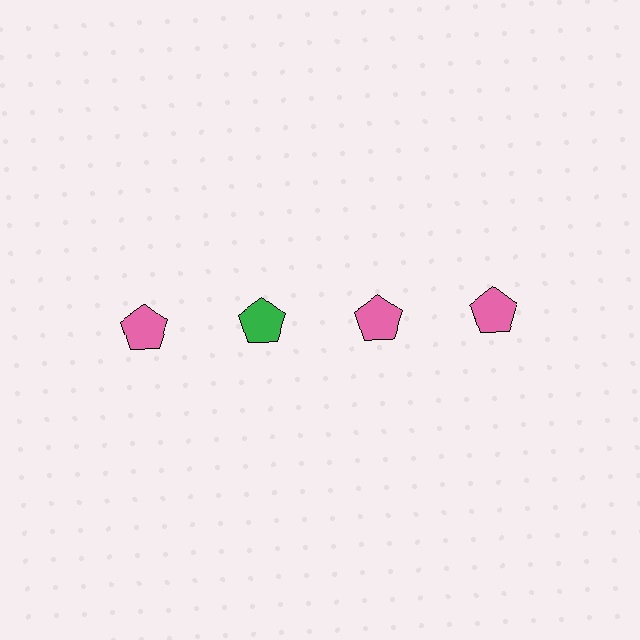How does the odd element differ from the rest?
It has a different color: green instead of pink.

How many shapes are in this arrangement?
There are 4 shapes arranged in a grid pattern.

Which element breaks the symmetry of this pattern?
The green pentagon in the top row, second from left column breaks the symmetry. All other shapes are pink pentagons.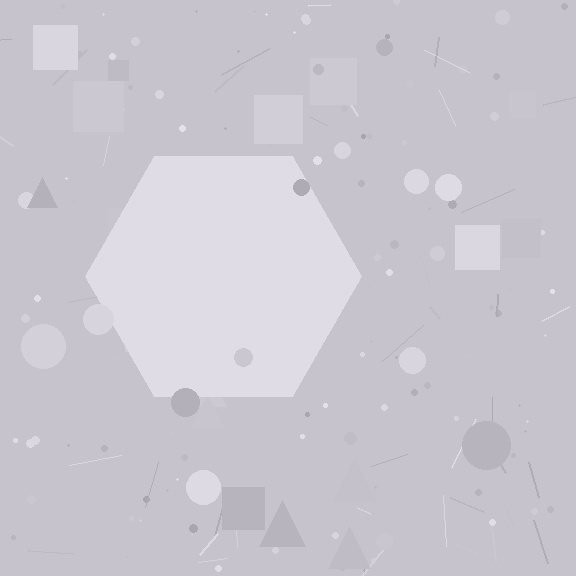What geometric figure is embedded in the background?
A hexagon is embedded in the background.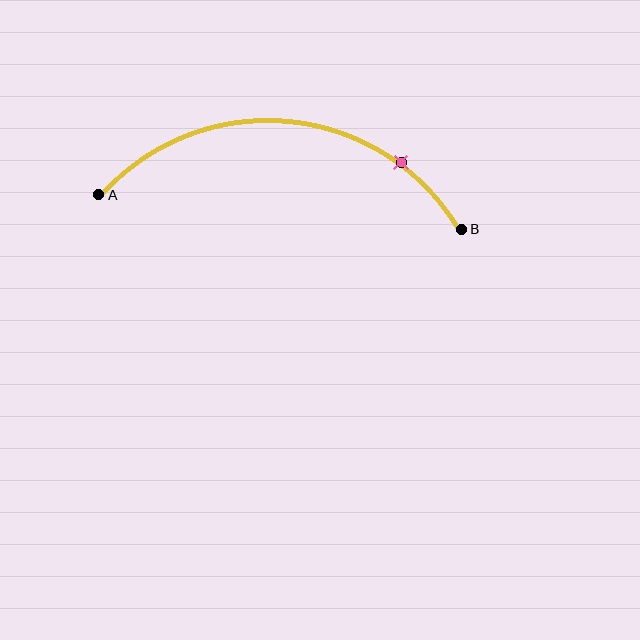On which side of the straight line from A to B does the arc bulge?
The arc bulges above the straight line connecting A and B.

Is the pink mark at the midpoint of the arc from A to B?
No. The pink mark lies on the arc but is closer to endpoint B. The arc midpoint would be at the point on the curve equidistant along the arc from both A and B.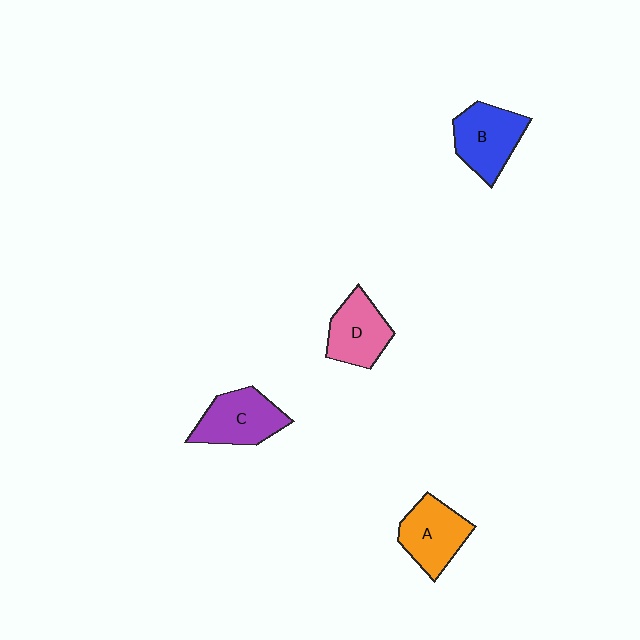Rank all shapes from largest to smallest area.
From largest to smallest: B (blue), C (purple), A (orange), D (pink).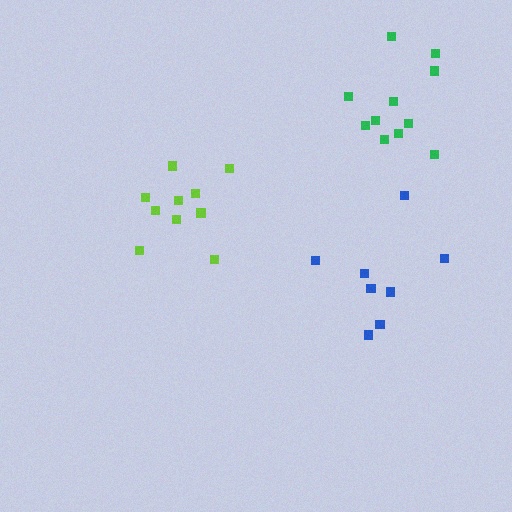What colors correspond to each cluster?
The clusters are colored: green, lime, blue.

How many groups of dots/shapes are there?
There are 3 groups.